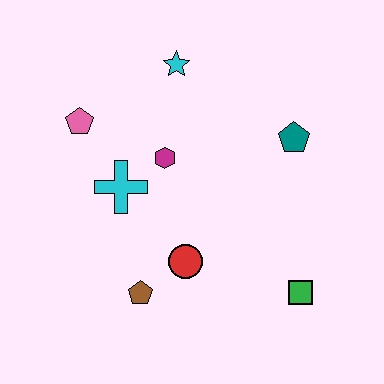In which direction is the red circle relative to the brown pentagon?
The red circle is to the right of the brown pentagon.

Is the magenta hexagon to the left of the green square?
Yes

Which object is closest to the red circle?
The brown pentagon is closest to the red circle.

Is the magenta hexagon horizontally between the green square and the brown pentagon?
Yes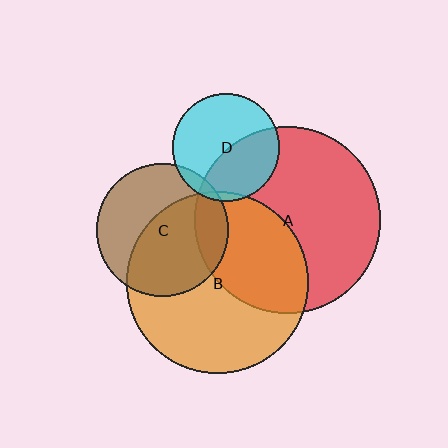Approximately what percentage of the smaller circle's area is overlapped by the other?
Approximately 5%.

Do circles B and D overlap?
Yes.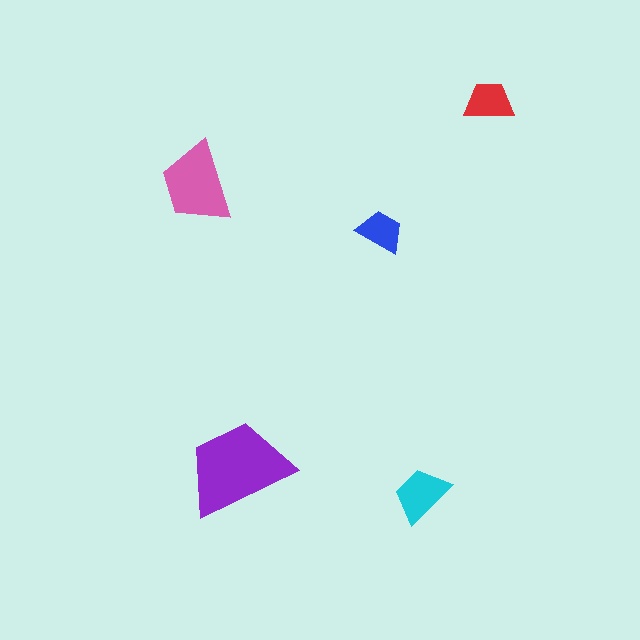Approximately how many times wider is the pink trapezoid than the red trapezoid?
About 1.5 times wider.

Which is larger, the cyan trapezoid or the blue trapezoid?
The cyan one.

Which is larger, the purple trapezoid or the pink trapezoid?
The purple one.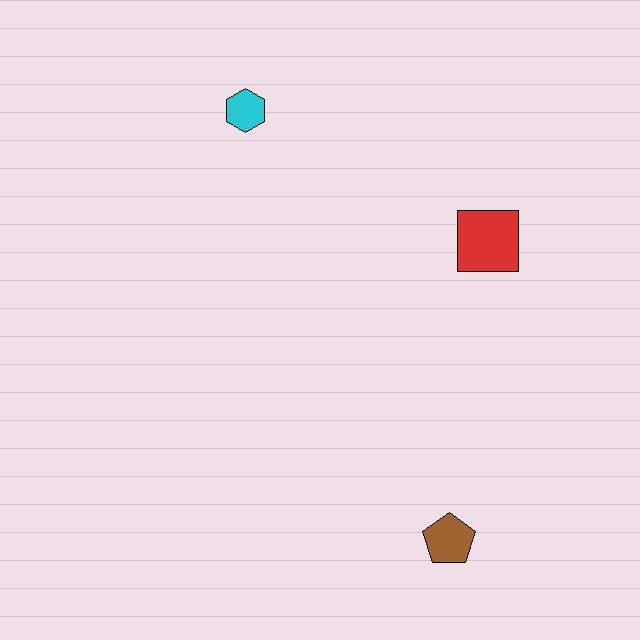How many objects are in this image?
There are 3 objects.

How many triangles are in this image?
There are no triangles.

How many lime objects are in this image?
There are no lime objects.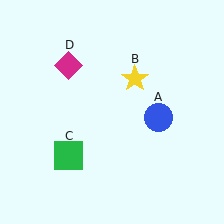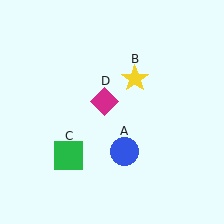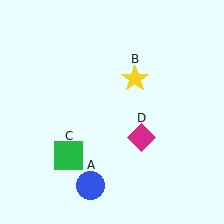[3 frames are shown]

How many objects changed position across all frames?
2 objects changed position: blue circle (object A), magenta diamond (object D).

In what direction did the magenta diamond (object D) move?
The magenta diamond (object D) moved down and to the right.